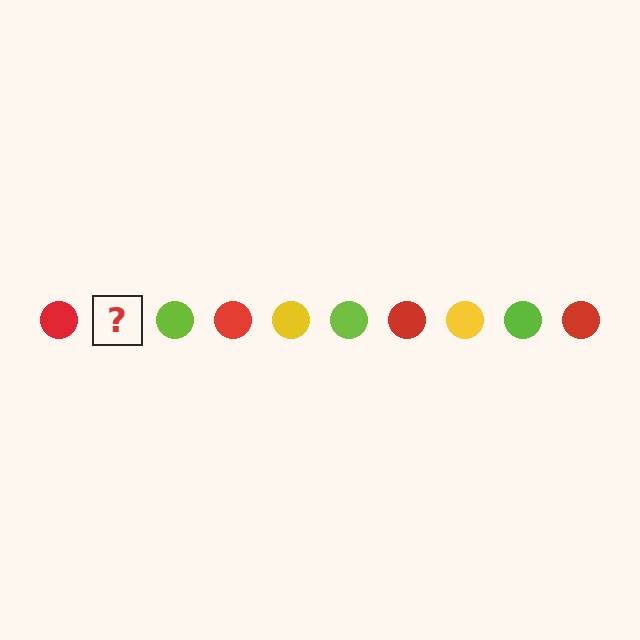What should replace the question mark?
The question mark should be replaced with a yellow circle.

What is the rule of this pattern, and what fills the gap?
The rule is that the pattern cycles through red, yellow, lime circles. The gap should be filled with a yellow circle.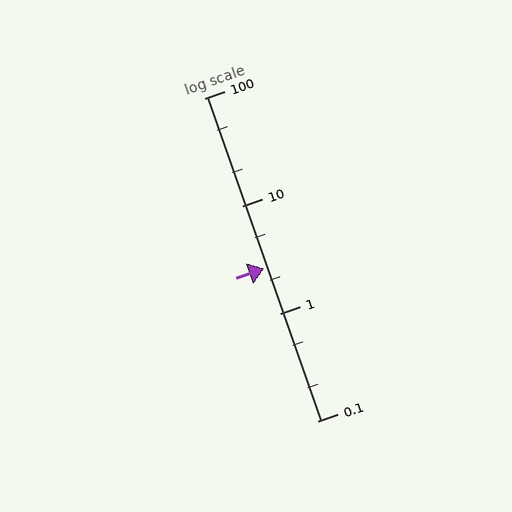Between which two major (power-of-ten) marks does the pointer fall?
The pointer is between 1 and 10.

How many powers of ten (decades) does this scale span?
The scale spans 3 decades, from 0.1 to 100.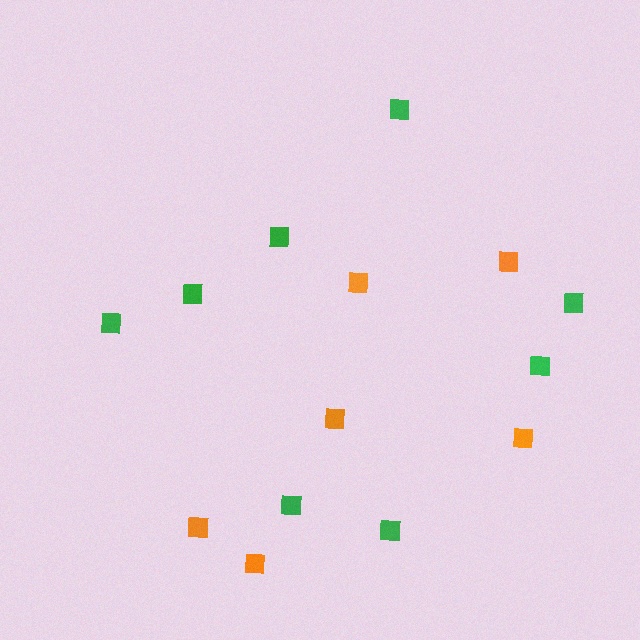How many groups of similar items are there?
There are 2 groups: one group of orange squares (6) and one group of green squares (8).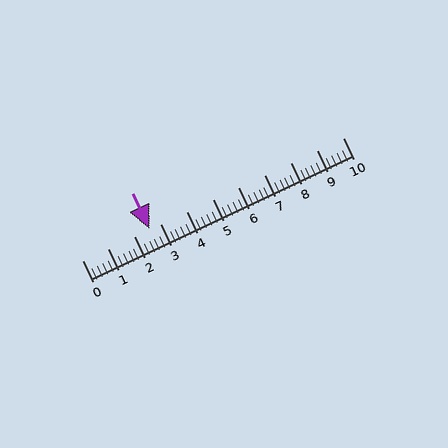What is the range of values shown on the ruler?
The ruler shows values from 0 to 10.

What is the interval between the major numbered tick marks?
The major tick marks are spaced 1 units apart.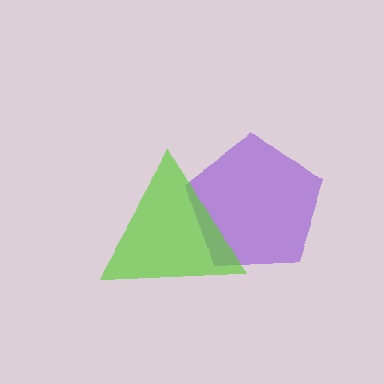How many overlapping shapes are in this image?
There are 2 overlapping shapes in the image.